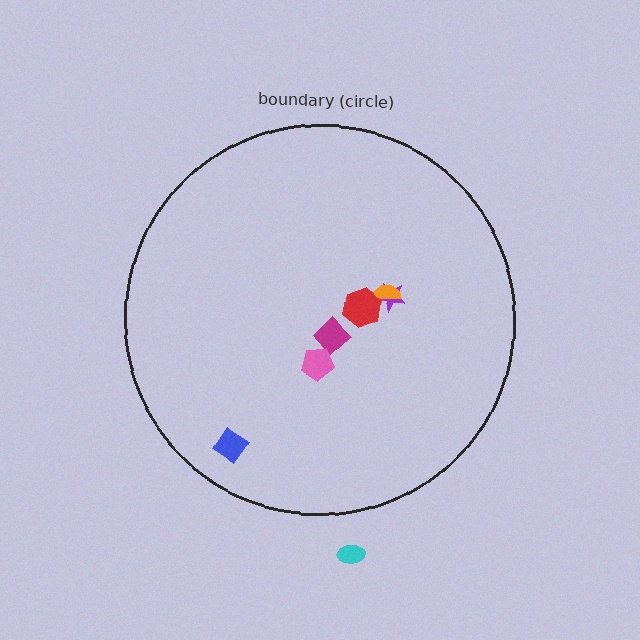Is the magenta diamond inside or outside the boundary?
Inside.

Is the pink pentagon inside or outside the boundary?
Inside.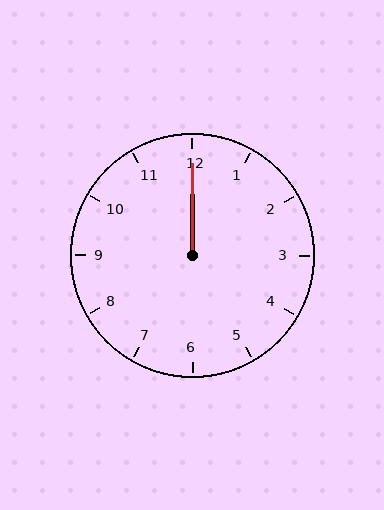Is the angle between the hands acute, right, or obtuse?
It is acute.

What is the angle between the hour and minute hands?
Approximately 0 degrees.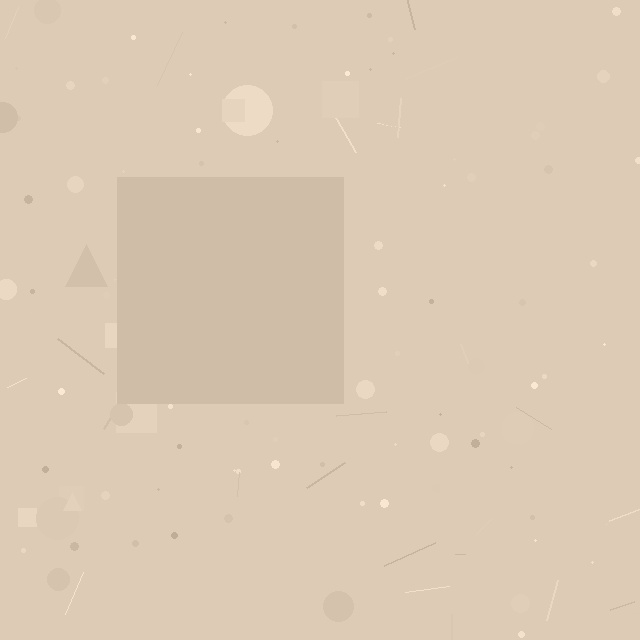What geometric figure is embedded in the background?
A square is embedded in the background.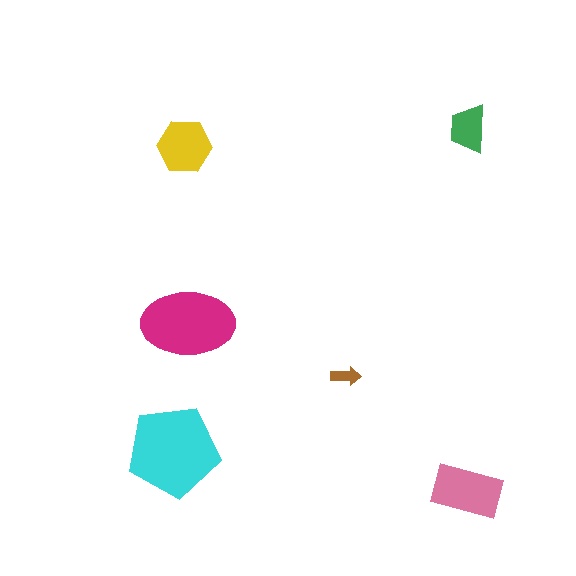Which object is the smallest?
The brown arrow.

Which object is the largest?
The cyan pentagon.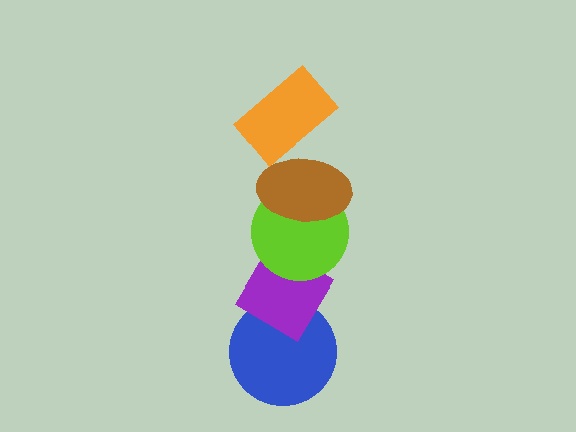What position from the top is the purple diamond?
The purple diamond is 4th from the top.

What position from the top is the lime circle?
The lime circle is 3rd from the top.